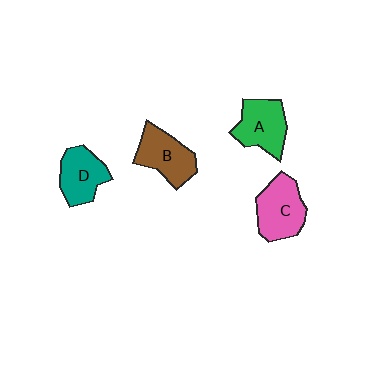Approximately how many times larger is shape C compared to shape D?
Approximately 1.2 times.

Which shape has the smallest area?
Shape D (teal).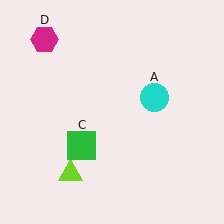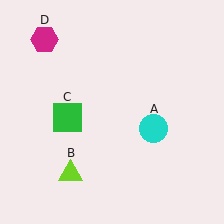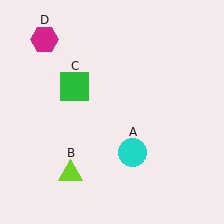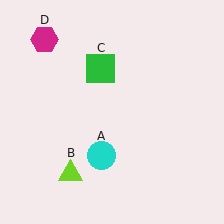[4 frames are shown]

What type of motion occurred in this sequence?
The cyan circle (object A), green square (object C) rotated clockwise around the center of the scene.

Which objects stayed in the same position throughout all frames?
Lime triangle (object B) and magenta hexagon (object D) remained stationary.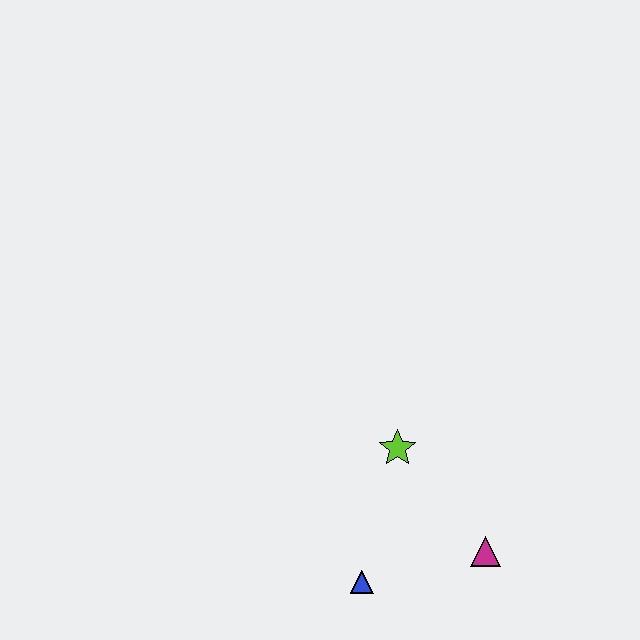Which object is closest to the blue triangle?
The magenta triangle is closest to the blue triangle.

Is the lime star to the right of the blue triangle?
Yes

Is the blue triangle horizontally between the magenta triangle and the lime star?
No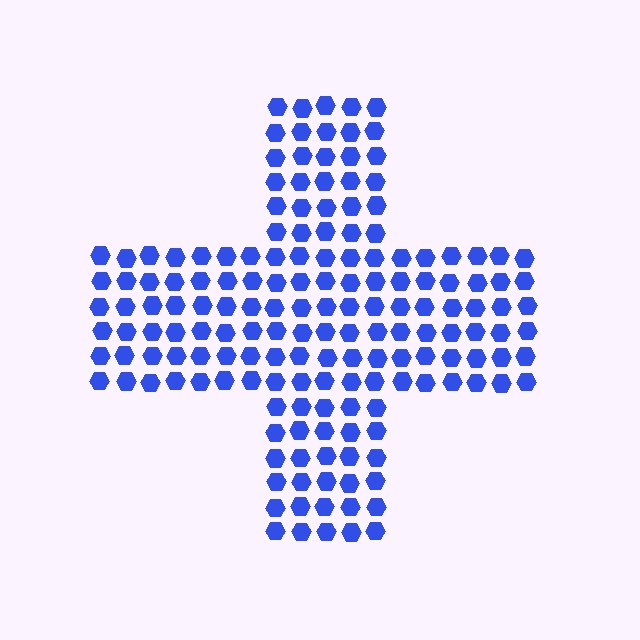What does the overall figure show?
The overall figure shows a cross.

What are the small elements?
The small elements are hexagons.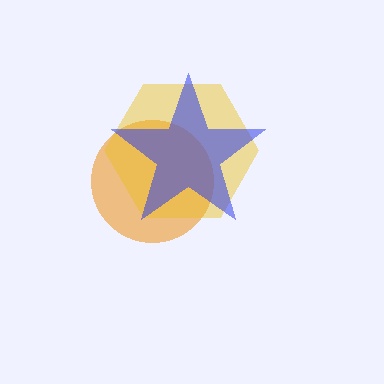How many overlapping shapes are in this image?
There are 3 overlapping shapes in the image.